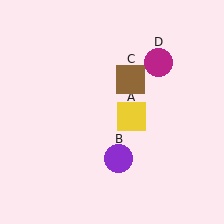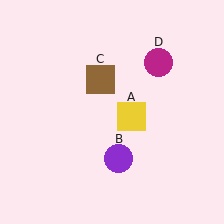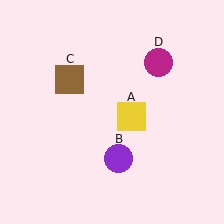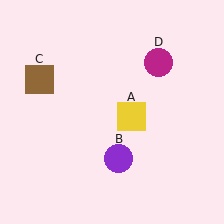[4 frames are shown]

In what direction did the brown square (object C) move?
The brown square (object C) moved left.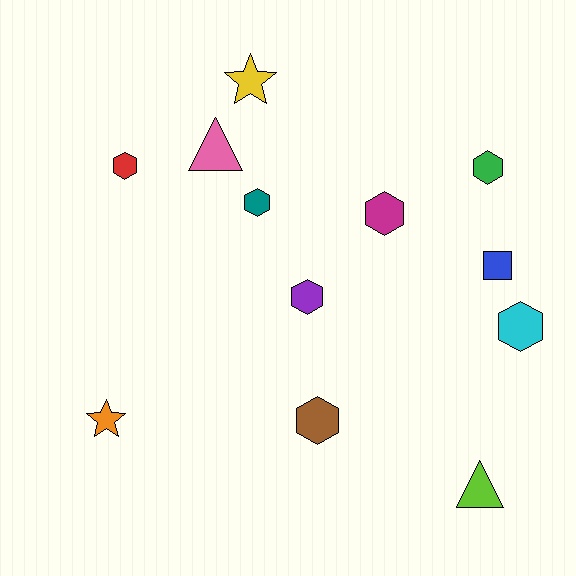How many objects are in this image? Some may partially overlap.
There are 12 objects.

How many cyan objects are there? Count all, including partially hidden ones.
There is 1 cyan object.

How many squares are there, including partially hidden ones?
There is 1 square.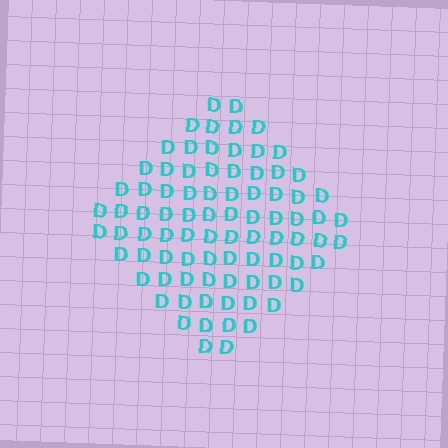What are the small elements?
The small elements are letter D's.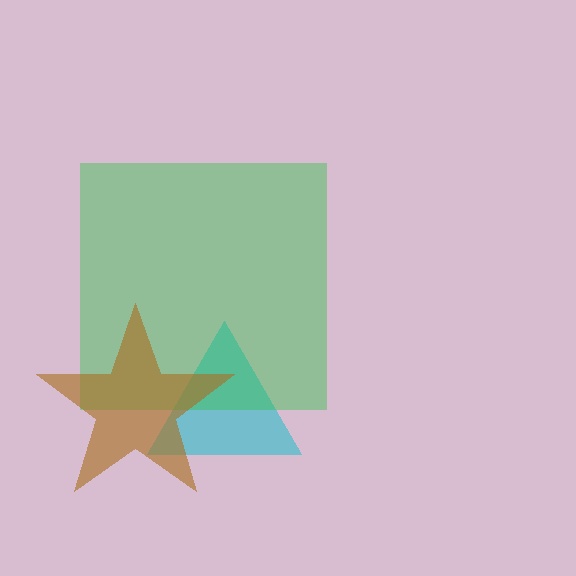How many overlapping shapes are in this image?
There are 3 overlapping shapes in the image.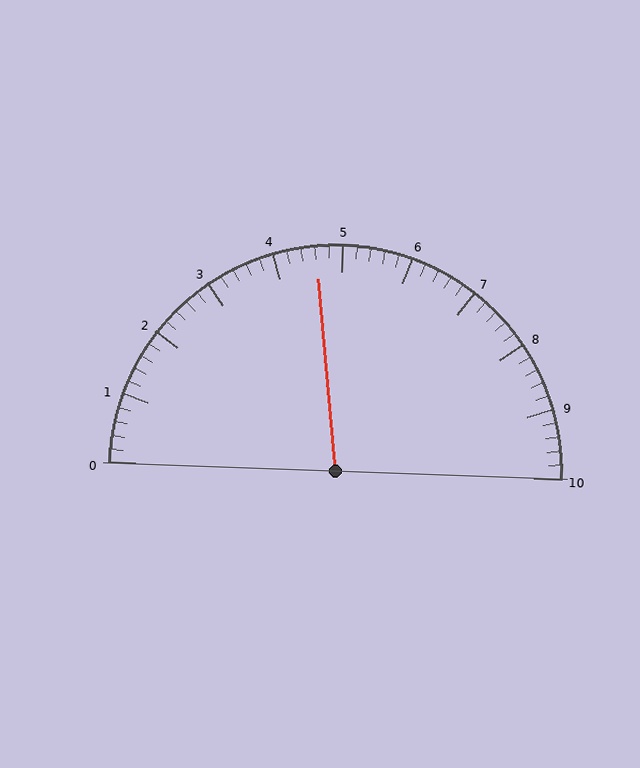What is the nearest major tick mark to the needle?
The nearest major tick mark is 5.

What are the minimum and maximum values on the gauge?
The gauge ranges from 0 to 10.